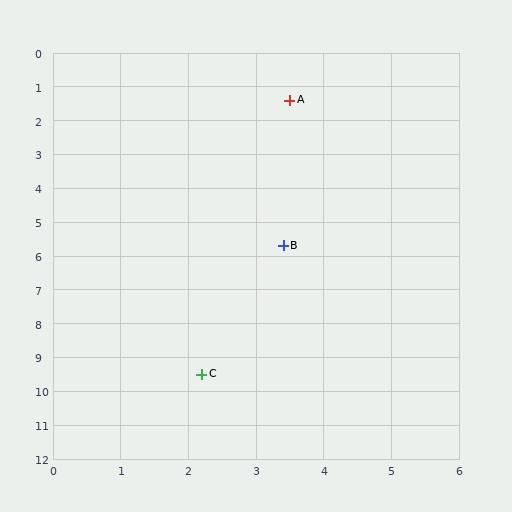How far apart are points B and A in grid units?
Points B and A are about 4.3 grid units apart.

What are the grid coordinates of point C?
Point C is at approximately (2.2, 9.5).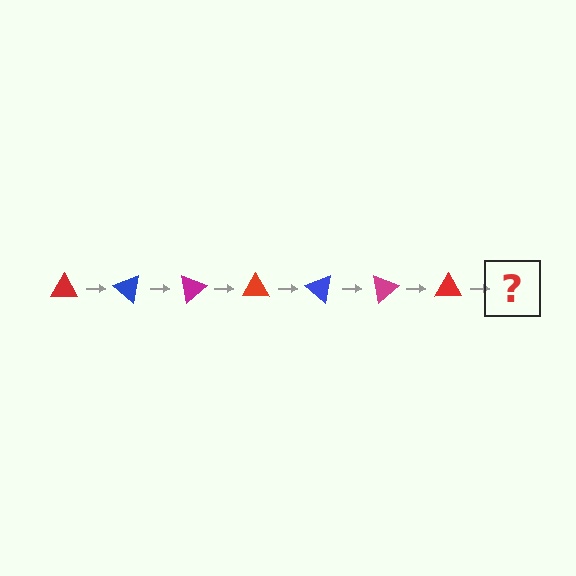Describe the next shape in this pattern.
It should be a blue triangle, rotated 280 degrees from the start.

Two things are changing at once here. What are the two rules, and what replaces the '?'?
The two rules are that it rotates 40 degrees each step and the color cycles through red, blue, and magenta. The '?' should be a blue triangle, rotated 280 degrees from the start.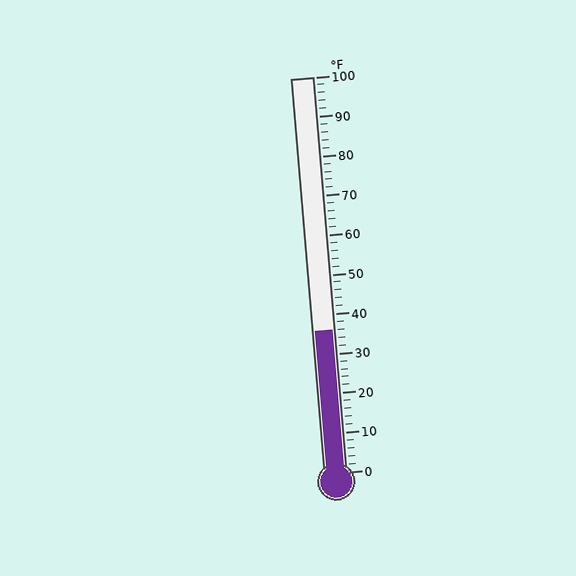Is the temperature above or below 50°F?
The temperature is below 50°F.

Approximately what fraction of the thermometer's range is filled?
The thermometer is filled to approximately 35% of its range.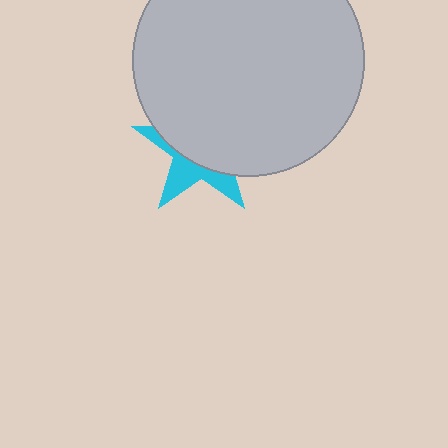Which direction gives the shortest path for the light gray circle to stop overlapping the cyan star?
Moving up gives the shortest separation.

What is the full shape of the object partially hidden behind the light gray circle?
The partially hidden object is a cyan star.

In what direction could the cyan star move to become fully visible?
The cyan star could move down. That would shift it out from behind the light gray circle entirely.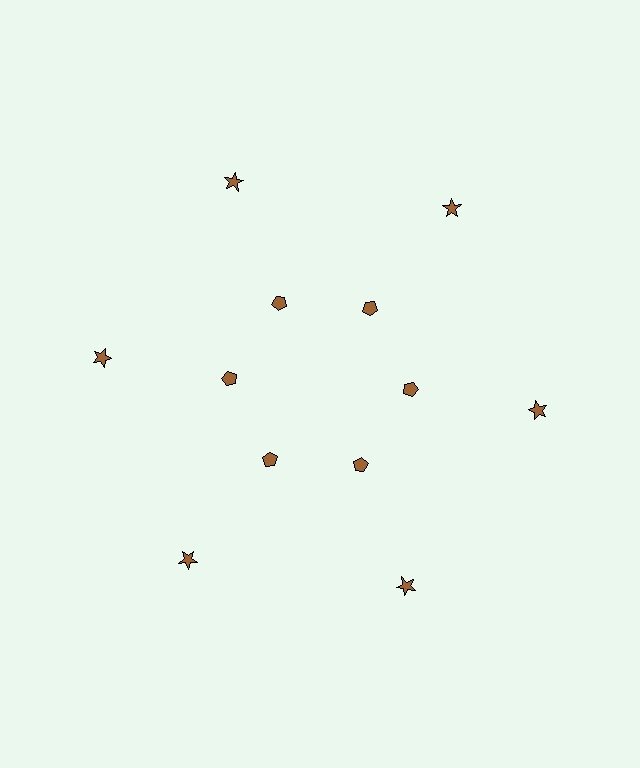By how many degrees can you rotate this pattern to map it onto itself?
The pattern maps onto itself every 60 degrees of rotation.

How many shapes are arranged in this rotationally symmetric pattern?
There are 12 shapes, arranged in 6 groups of 2.